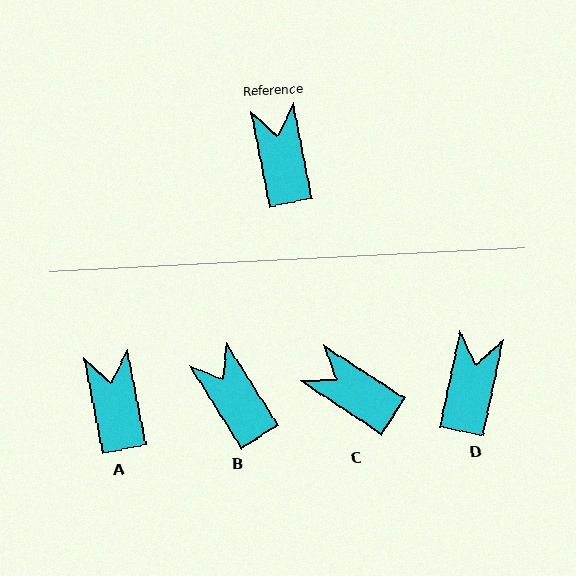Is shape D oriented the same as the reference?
No, it is off by about 23 degrees.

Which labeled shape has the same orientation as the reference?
A.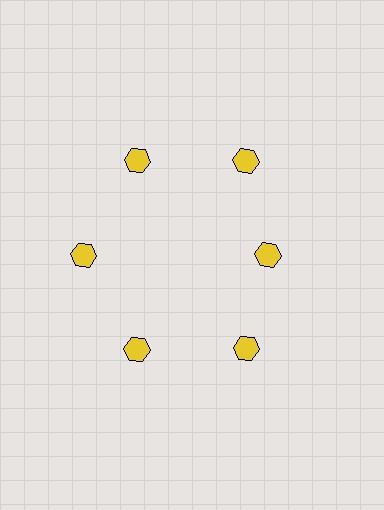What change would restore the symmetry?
The symmetry would be restored by moving it outward, back onto the ring so that all 6 hexagons sit at equal angles and equal distance from the center.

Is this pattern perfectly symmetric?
No. The 6 yellow hexagons are arranged in a ring, but one element near the 3 o'clock position is pulled inward toward the center, breaking the 6-fold rotational symmetry.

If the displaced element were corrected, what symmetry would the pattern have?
It would have 6-fold rotational symmetry — the pattern would map onto itself every 60 degrees.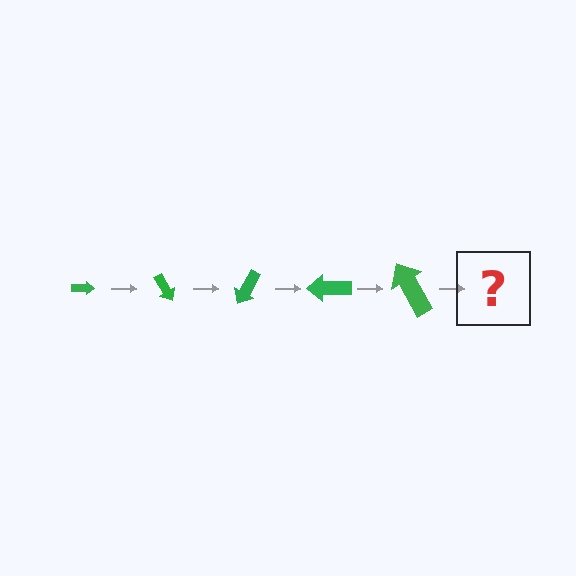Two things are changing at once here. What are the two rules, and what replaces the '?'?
The two rules are that the arrow grows larger each step and it rotates 60 degrees each step. The '?' should be an arrow, larger than the previous one and rotated 300 degrees from the start.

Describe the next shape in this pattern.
It should be an arrow, larger than the previous one and rotated 300 degrees from the start.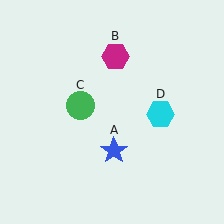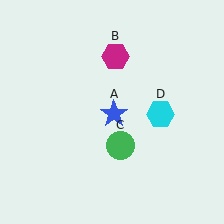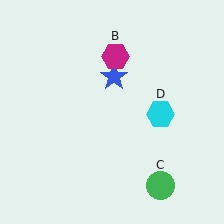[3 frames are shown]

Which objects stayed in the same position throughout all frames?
Magenta hexagon (object B) and cyan hexagon (object D) remained stationary.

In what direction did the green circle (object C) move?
The green circle (object C) moved down and to the right.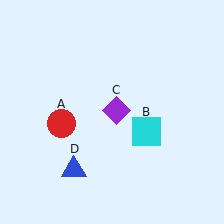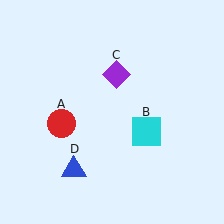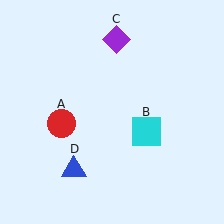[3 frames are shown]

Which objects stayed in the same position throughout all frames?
Red circle (object A) and cyan square (object B) and blue triangle (object D) remained stationary.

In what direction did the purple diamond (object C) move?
The purple diamond (object C) moved up.